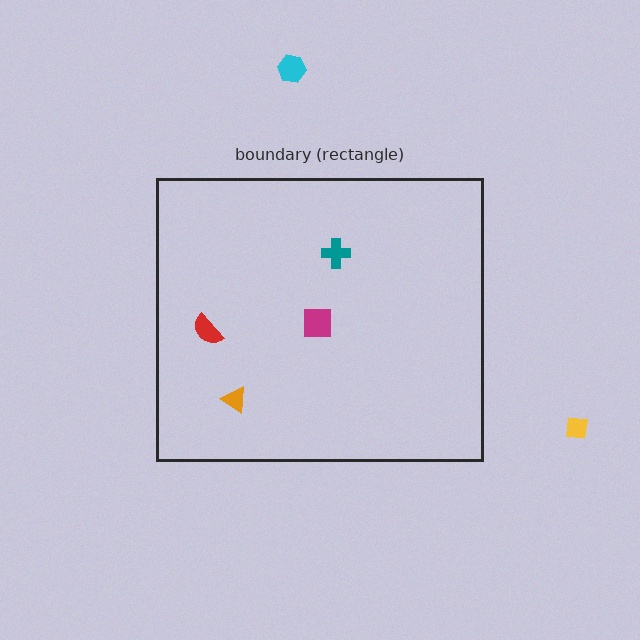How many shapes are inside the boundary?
4 inside, 2 outside.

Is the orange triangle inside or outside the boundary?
Inside.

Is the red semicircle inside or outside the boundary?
Inside.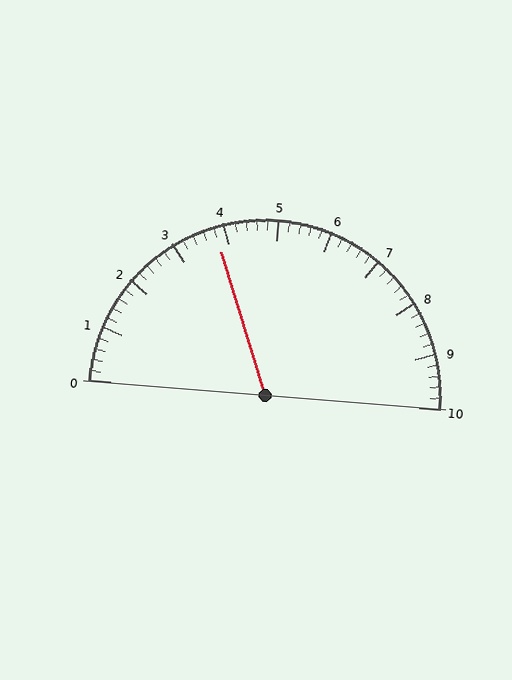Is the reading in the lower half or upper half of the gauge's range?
The reading is in the lower half of the range (0 to 10).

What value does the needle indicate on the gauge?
The needle indicates approximately 3.8.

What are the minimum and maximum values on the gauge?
The gauge ranges from 0 to 10.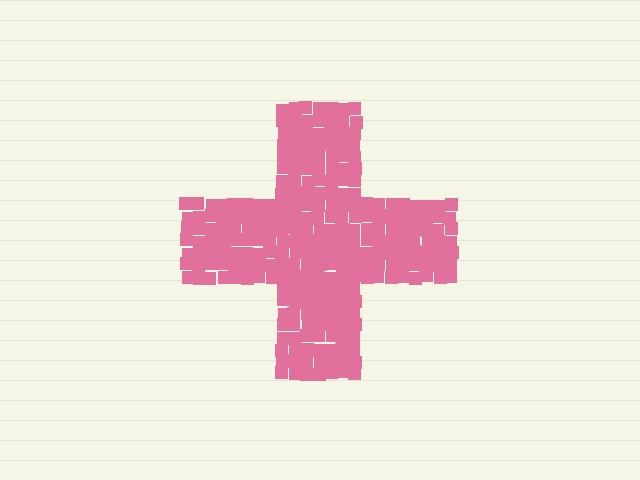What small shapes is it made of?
It is made of small squares.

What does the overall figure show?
The overall figure shows a cross.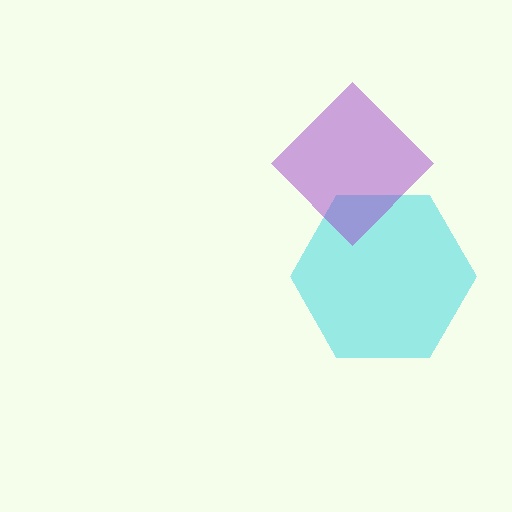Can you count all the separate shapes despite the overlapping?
Yes, there are 2 separate shapes.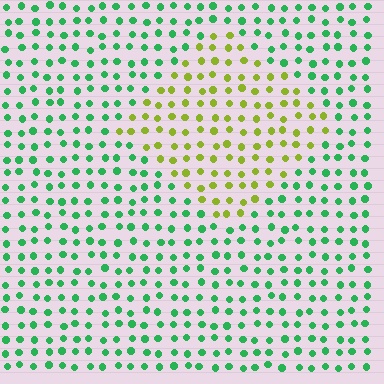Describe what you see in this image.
The image is filled with small green elements in a uniform arrangement. A diamond-shaped region is visible where the elements are tinted to a slightly different hue, forming a subtle color boundary.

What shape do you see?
I see a diamond.